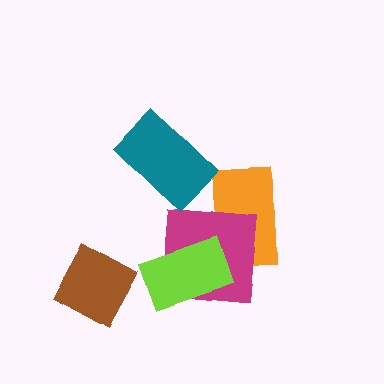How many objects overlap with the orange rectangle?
1 object overlaps with the orange rectangle.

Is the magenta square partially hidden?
Yes, it is partially covered by another shape.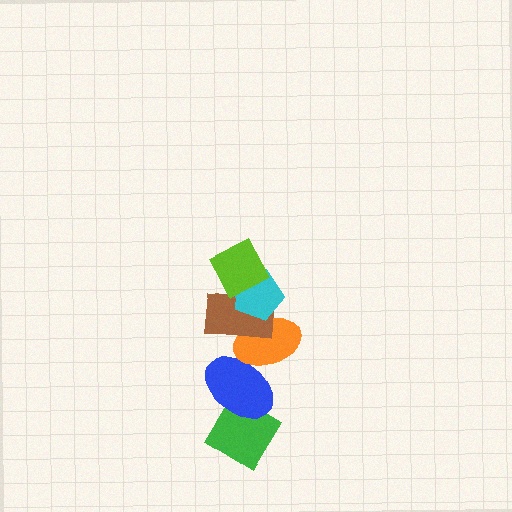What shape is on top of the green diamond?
The blue ellipse is on top of the green diamond.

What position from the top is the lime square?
The lime square is 1st from the top.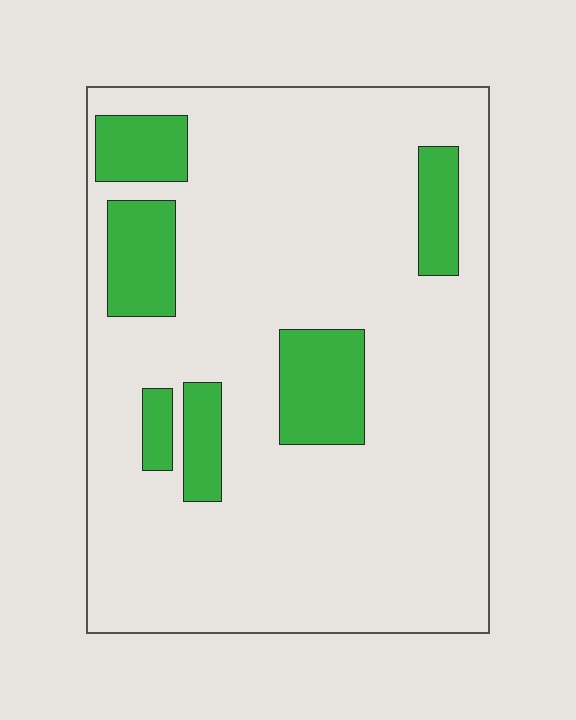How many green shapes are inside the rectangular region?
6.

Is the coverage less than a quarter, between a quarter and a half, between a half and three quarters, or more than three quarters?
Less than a quarter.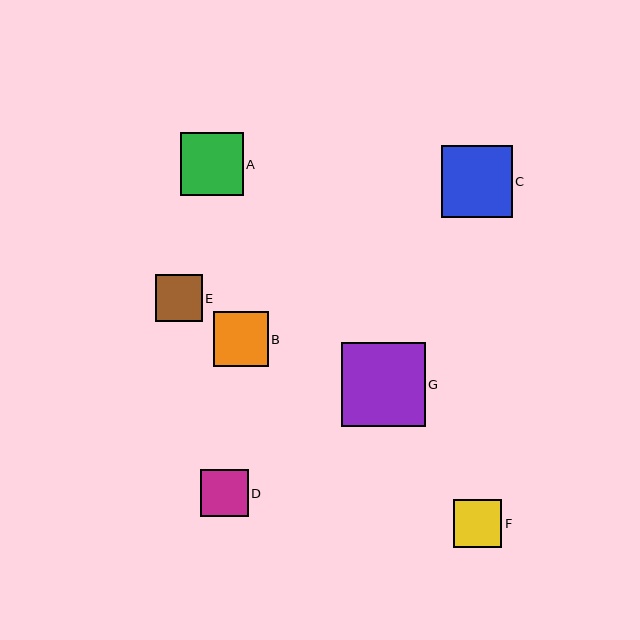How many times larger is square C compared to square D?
Square C is approximately 1.5 times the size of square D.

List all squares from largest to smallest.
From largest to smallest: G, C, A, B, F, D, E.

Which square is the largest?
Square G is the largest with a size of approximately 84 pixels.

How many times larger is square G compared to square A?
Square G is approximately 1.3 times the size of square A.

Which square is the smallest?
Square E is the smallest with a size of approximately 47 pixels.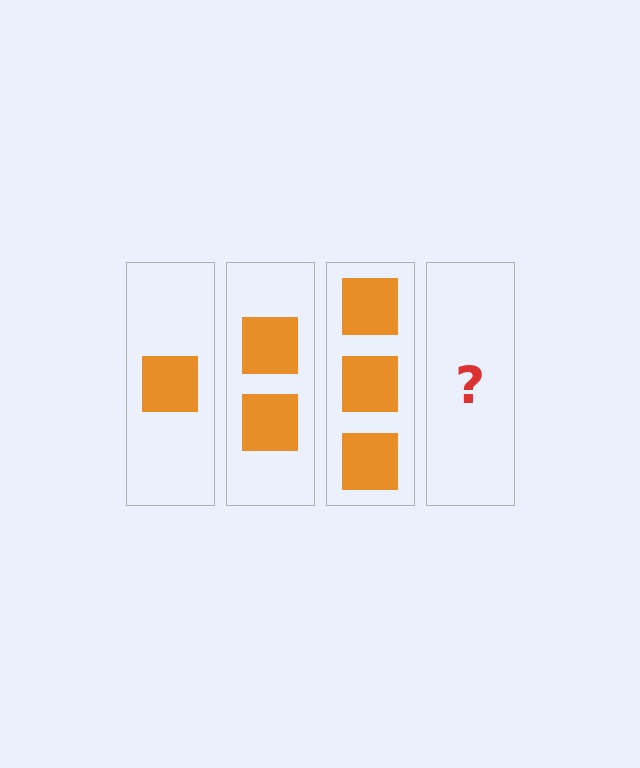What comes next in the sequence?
The next element should be 4 squares.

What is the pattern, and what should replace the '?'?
The pattern is that each step adds one more square. The '?' should be 4 squares.